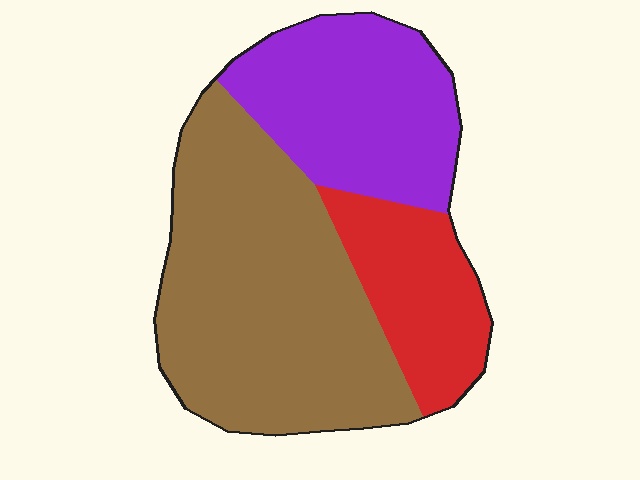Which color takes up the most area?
Brown, at roughly 50%.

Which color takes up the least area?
Red, at roughly 20%.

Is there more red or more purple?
Purple.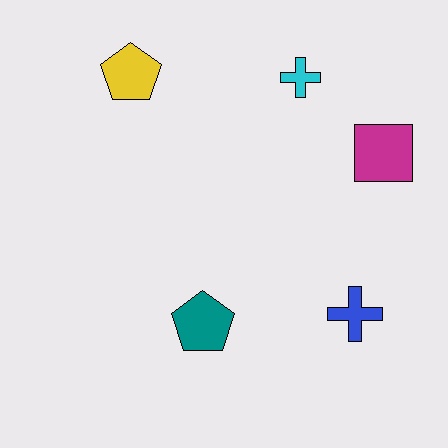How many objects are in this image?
There are 5 objects.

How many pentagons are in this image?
There are 2 pentagons.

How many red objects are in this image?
There are no red objects.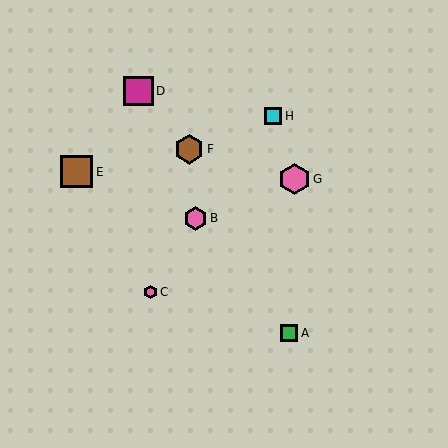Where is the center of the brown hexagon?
The center of the brown hexagon is at (189, 149).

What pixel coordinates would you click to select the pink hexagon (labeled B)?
Click at (195, 218) to select the pink hexagon B.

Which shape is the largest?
The brown square (labeled E) is the largest.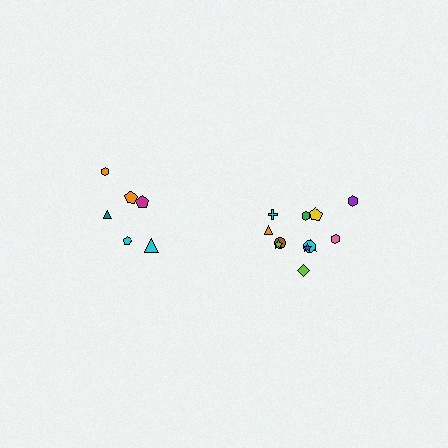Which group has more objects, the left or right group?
The right group.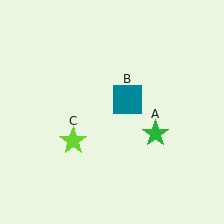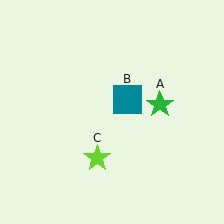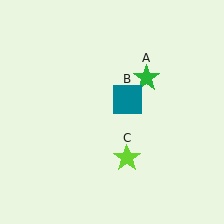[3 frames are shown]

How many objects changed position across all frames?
2 objects changed position: green star (object A), lime star (object C).